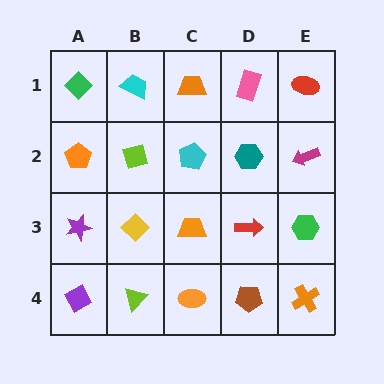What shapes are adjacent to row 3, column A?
An orange pentagon (row 2, column A), a purple diamond (row 4, column A), a yellow diamond (row 3, column B).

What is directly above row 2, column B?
A cyan trapezoid.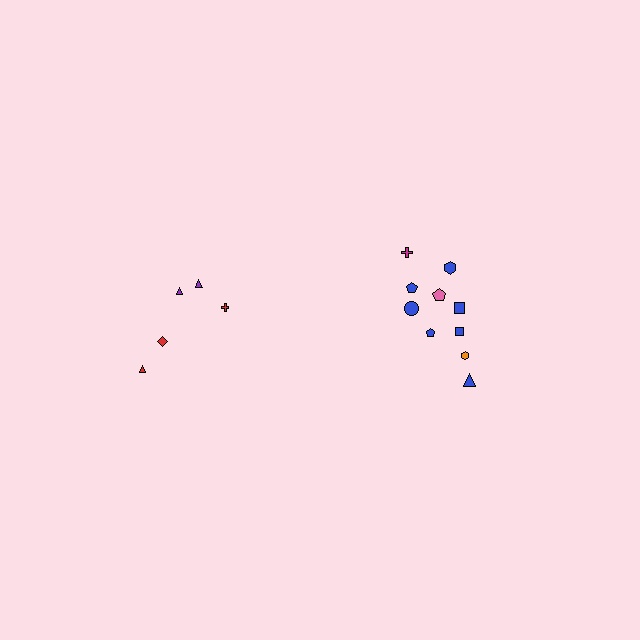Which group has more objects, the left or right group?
The right group.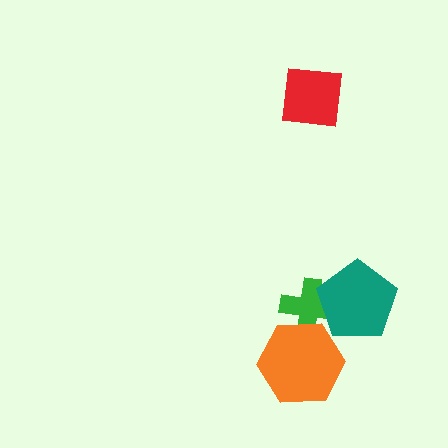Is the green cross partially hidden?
Yes, it is partially covered by another shape.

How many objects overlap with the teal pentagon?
1 object overlaps with the teal pentagon.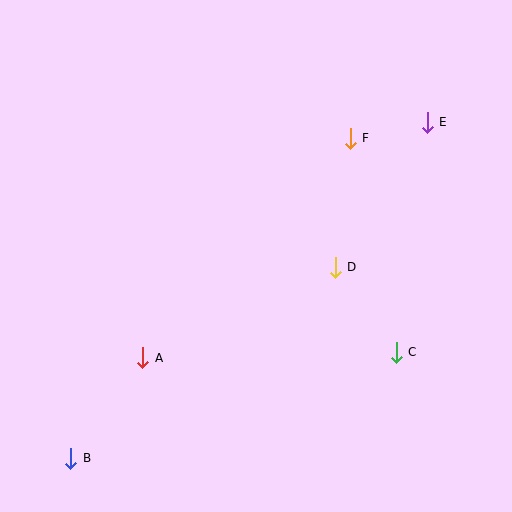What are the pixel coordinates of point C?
Point C is at (396, 352).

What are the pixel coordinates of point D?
Point D is at (335, 267).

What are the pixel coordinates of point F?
Point F is at (350, 138).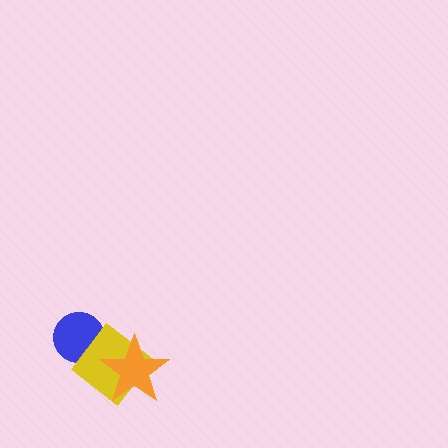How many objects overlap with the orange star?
1 object overlaps with the orange star.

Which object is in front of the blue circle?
The yellow diamond is in front of the blue circle.